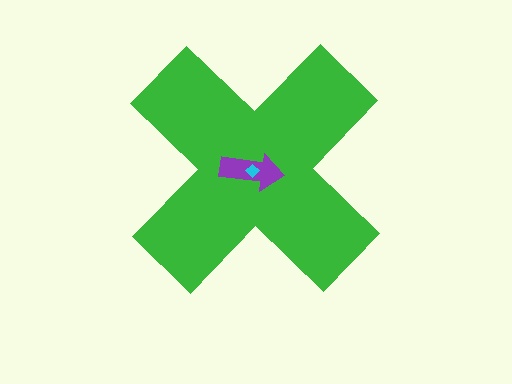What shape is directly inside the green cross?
The purple arrow.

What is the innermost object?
The cyan diamond.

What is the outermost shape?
The green cross.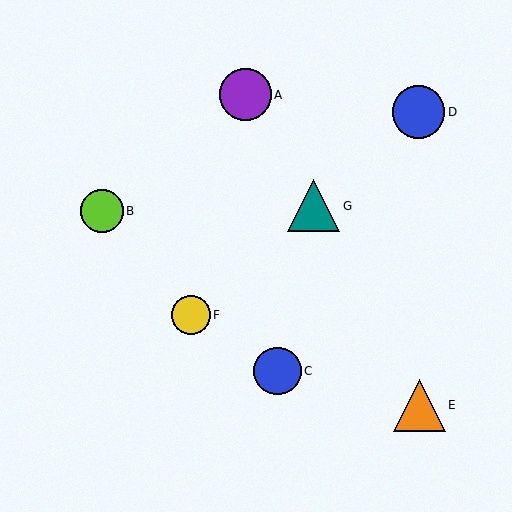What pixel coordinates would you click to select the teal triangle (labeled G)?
Click at (314, 206) to select the teal triangle G.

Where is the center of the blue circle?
The center of the blue circle is at (278, 371).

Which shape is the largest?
The blue circle (labeled D) is the largest.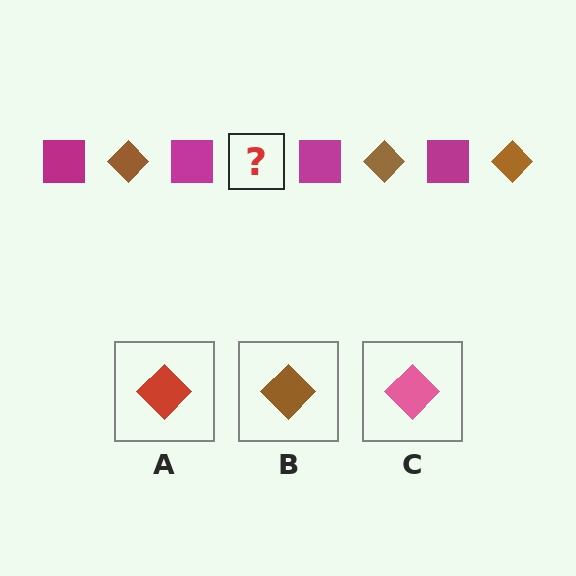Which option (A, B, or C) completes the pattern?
B.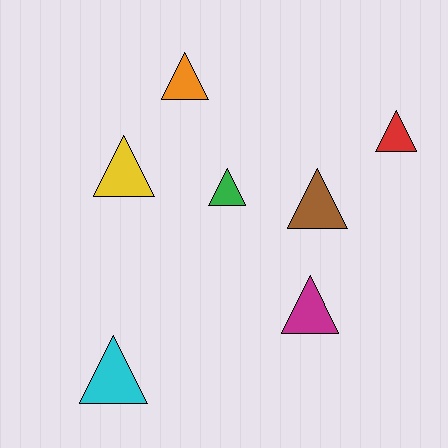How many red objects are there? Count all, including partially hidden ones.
There is 1 red object.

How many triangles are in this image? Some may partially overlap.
There are 7 triangles.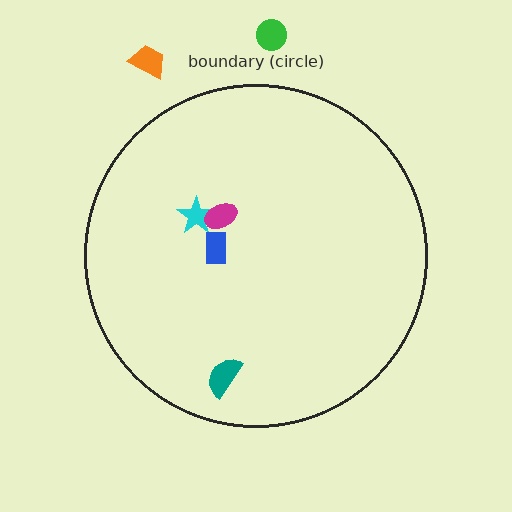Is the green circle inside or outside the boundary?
Outside.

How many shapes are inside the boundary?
4 inside, 2 outside.